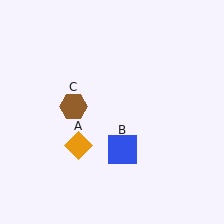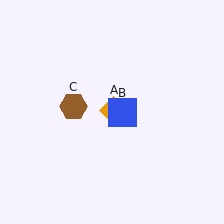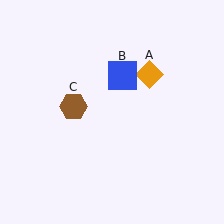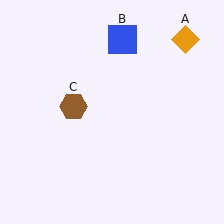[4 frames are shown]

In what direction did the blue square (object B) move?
The blue square (object B) moved up.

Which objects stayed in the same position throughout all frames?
Brown hexagon (object C) remained stationary.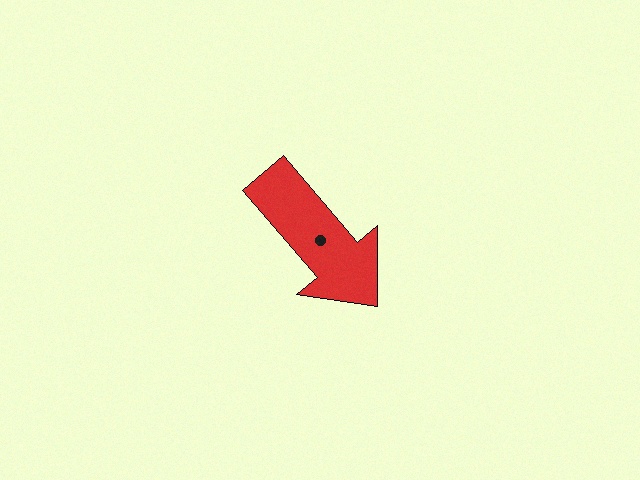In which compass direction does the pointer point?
Southeast.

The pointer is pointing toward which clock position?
Roughly 5 o'clock.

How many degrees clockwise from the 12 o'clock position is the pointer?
Approximately 140 degrees.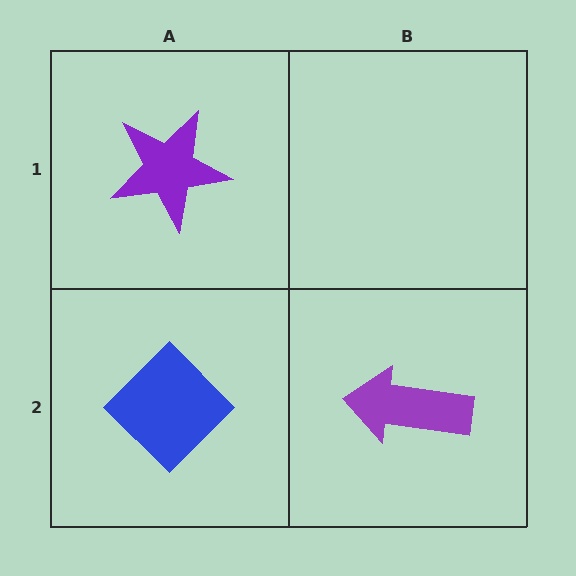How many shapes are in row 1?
1 shape.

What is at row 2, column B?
A purple arrow.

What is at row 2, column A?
A blue diamond.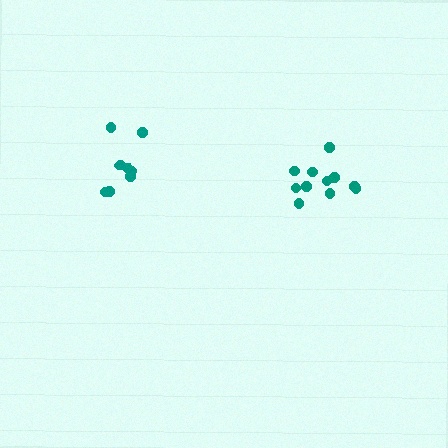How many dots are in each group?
Group 1: 11 dots, Group 2: 8 dots (19 total).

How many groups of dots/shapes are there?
There are 2 groups.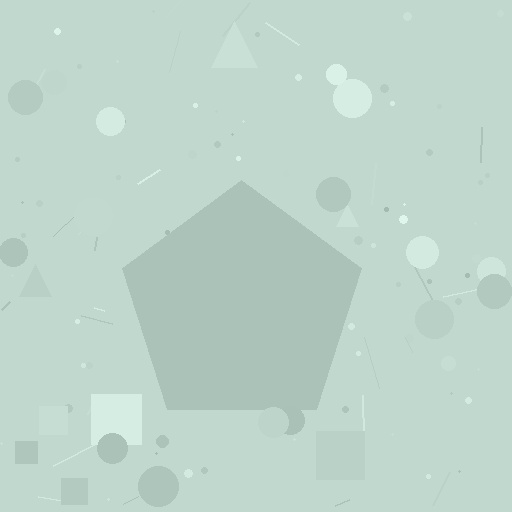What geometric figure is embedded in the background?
A pentagon is embedded in the background.